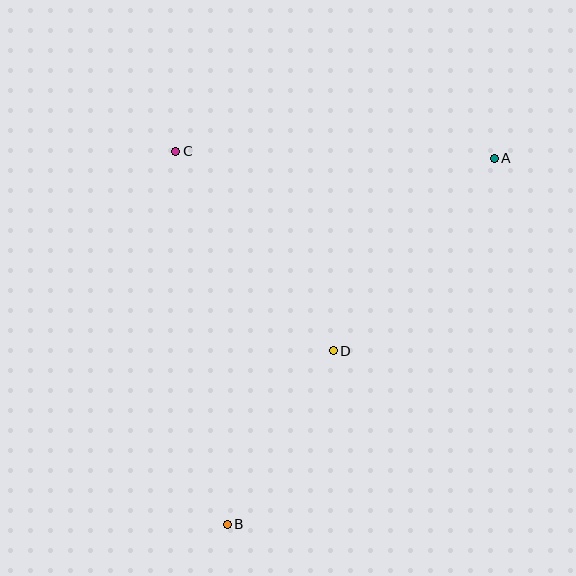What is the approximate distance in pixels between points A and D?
The distance between A and D is approximately 251 pixels.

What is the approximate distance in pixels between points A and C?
The distance between A and C is approximately 319 pixels.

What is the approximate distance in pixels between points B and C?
The distance between B and C is approximately 377 pixels.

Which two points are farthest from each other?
Points A and B are farthest from each other.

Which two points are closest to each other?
Points B and D are closest to each other.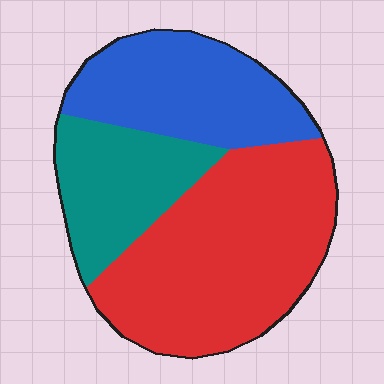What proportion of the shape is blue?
Blue takes up about one quarter (1/4) of the shape.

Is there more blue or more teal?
Blue.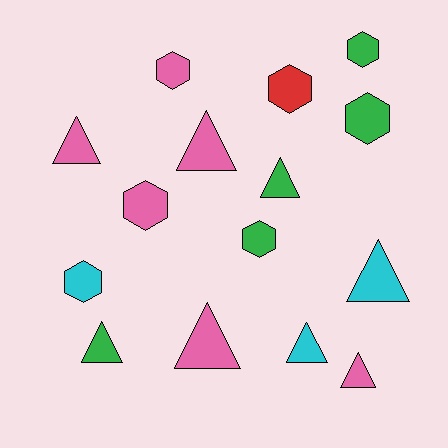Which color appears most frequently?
Pink, with 6 objects.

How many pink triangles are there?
There are 4 pink triangles.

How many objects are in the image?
There are 15 objects.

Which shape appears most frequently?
Triangle, with 8 objects.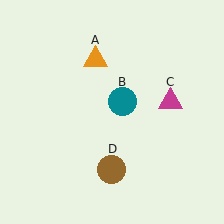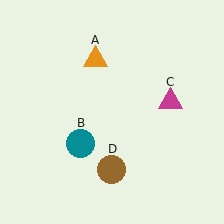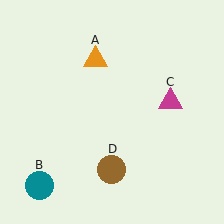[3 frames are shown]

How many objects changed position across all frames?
1 object changed position: teal circle (object B).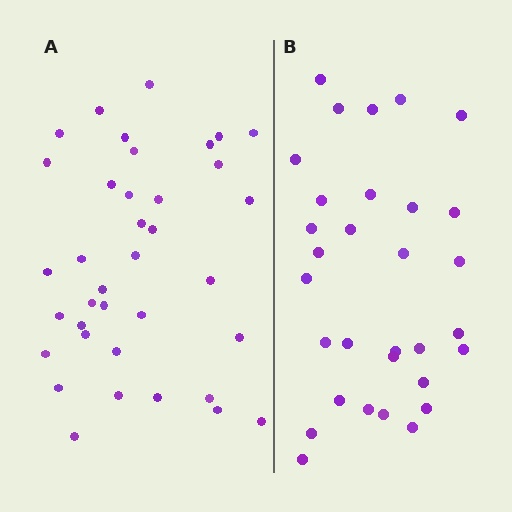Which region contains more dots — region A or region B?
Region A (the left region) has more dots.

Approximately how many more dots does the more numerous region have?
Region A has about 6 more dots than region B.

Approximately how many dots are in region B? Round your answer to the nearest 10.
About 30 dots. (The exact count is 31, which rounds to 30.)